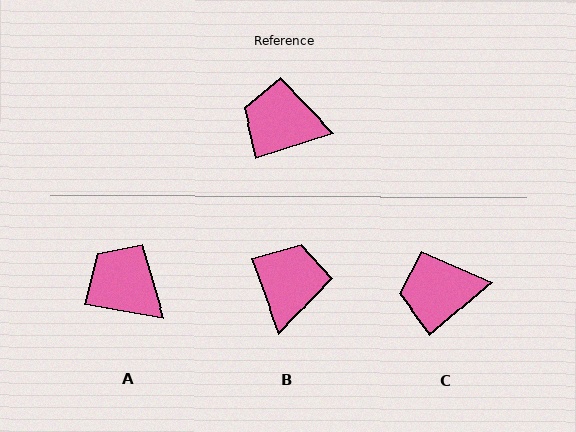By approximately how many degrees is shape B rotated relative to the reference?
Approximately 87 degrees clockwise.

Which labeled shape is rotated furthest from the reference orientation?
B, about 87 degrees away.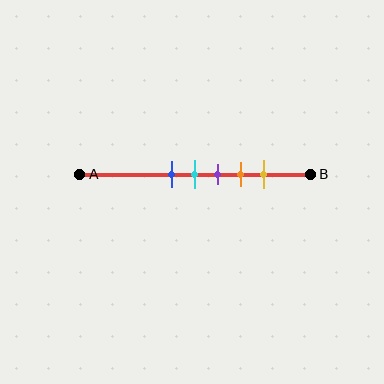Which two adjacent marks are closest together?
The blue and cyan marks are the closest adjacent pair.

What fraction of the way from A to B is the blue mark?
The blue mark is approximately 40% (0.4) of the way from A to B.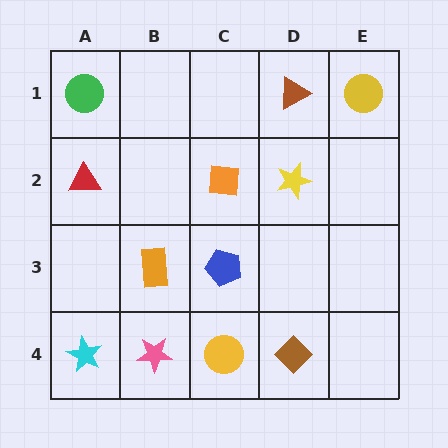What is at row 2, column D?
A yellow star.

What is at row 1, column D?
A brown triangle.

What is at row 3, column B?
An orange rectangle.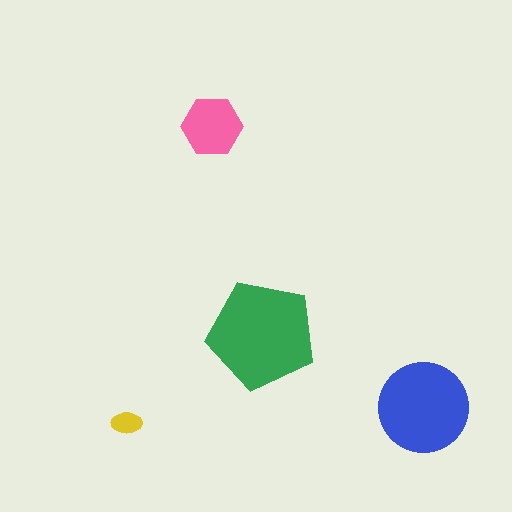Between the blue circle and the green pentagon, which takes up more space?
The green pentagon.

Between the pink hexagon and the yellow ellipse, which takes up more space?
The pink hexagon.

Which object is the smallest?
The yellow ellipse.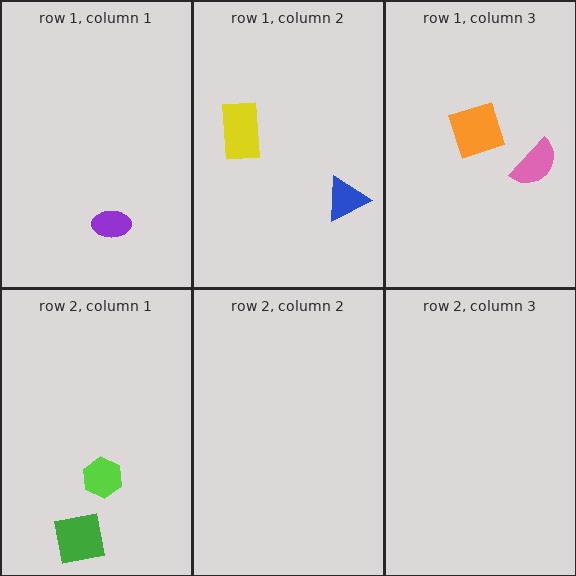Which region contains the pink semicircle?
The row 1, column 3 region.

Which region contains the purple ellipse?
The row 1, column 1 region.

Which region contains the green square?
The row 2, column 1 region.